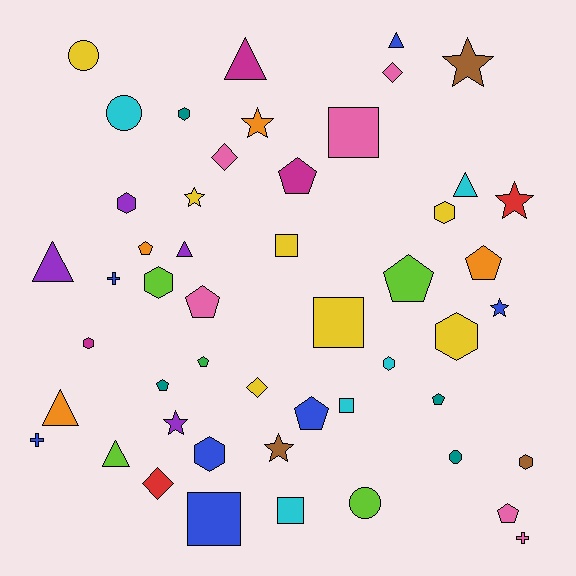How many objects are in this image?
There are 50 objects.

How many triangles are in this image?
There are 7 triangles.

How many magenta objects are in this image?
There are 3 magenta objects.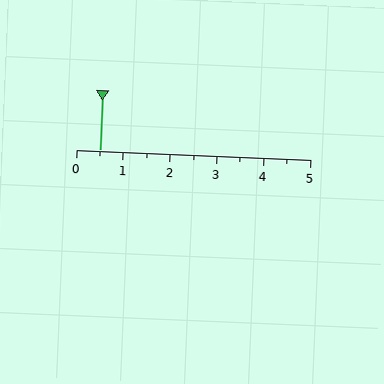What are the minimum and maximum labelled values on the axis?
The axis runs from 0 to 5.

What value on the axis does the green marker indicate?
The marker indicates approximately 0.5.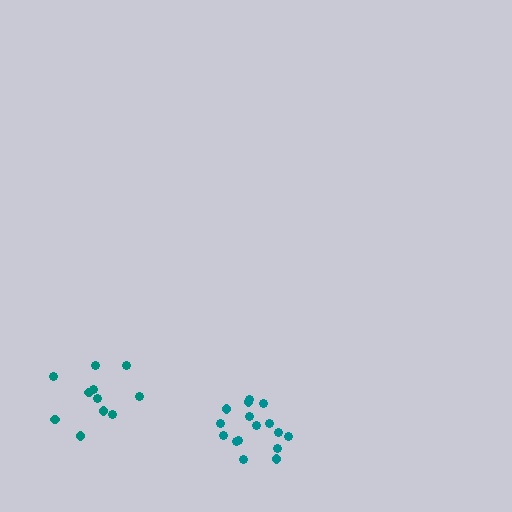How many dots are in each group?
Group 1: 11 dots, Group 2: 16 dots (27 total).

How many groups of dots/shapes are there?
There are 2 groups.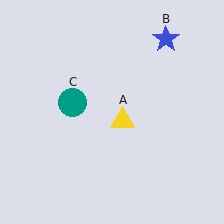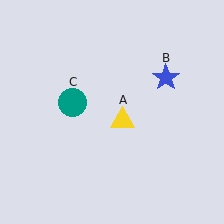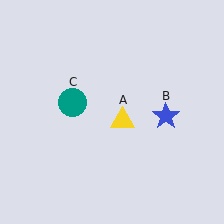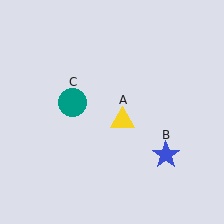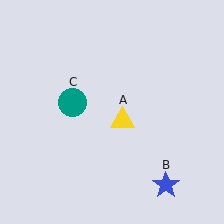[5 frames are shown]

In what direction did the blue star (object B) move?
The blue star (object B) moved down.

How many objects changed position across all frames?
1 object changed position: blue star (object B).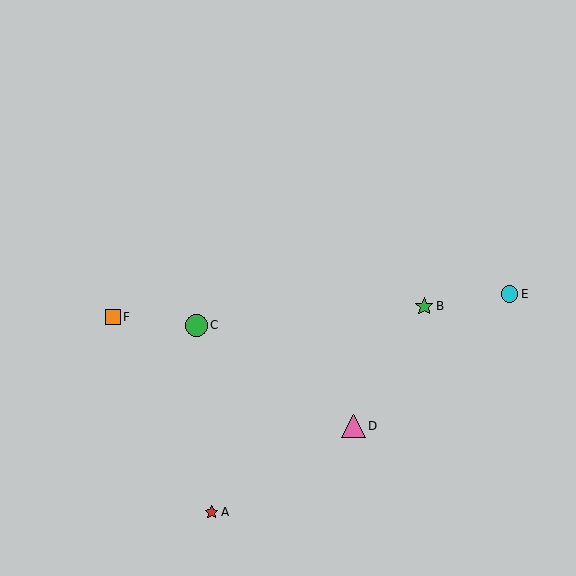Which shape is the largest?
The pink triangle (labeled D) is the largest.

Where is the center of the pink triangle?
The center of the pink triangle is at (354, 426).